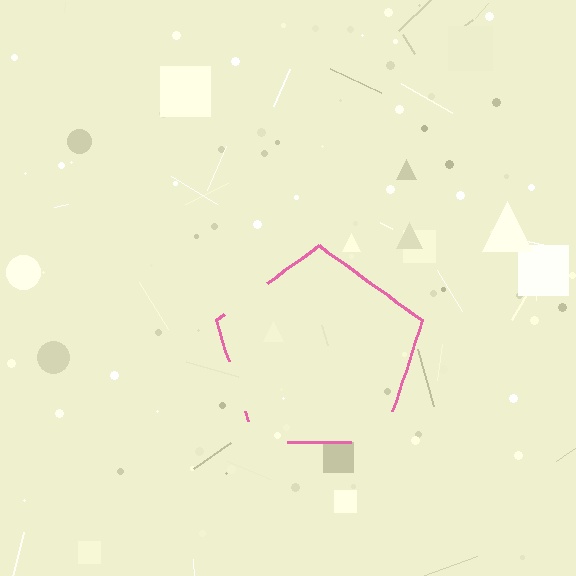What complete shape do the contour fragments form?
The contour fragments form a pentagon.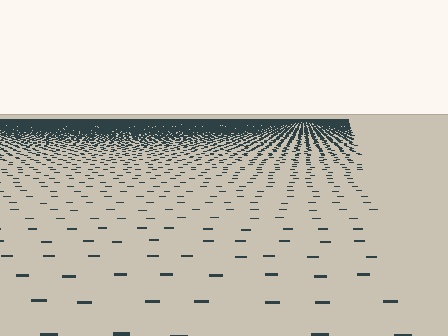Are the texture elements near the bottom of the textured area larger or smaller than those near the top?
Larger. Near the bottom, elements are closer to the viewer and appear at a bigger on-screen size.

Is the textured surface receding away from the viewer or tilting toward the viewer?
The surface is receding away from the viewer. Texture elements get smaller and denser toward the top.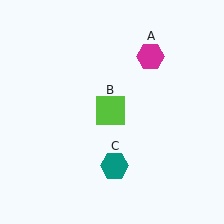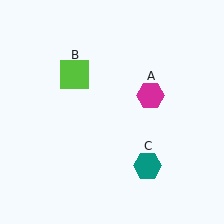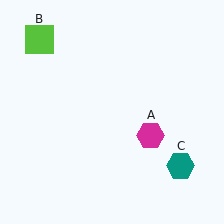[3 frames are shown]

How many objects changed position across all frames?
3 objects changed position: magenta hexagon (object A), lime square (object B), teal hexagon (object C).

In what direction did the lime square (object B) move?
The lime square (object B) moved up and to the left.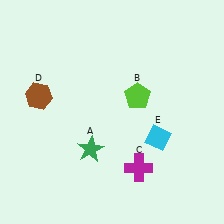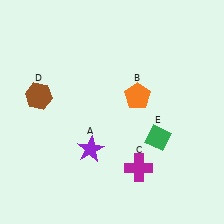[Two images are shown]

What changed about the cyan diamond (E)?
In Image 1, E is cyan. In Image 2, it changed to green.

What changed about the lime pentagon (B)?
In Image 1, B is lime. In Image 2, it changed to orange.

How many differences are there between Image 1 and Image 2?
There are 3 differences between the two images.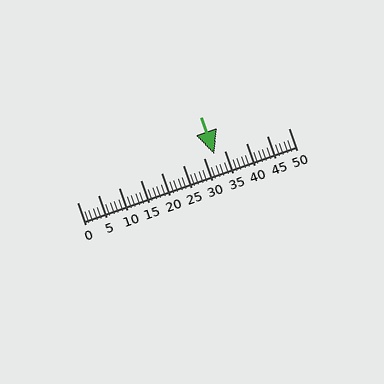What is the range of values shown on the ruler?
The ruler shows values from 0 to 50.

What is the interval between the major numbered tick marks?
The major tick marks are spaced 5 units apart.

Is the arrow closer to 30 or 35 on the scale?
The arrow is closer to 30.